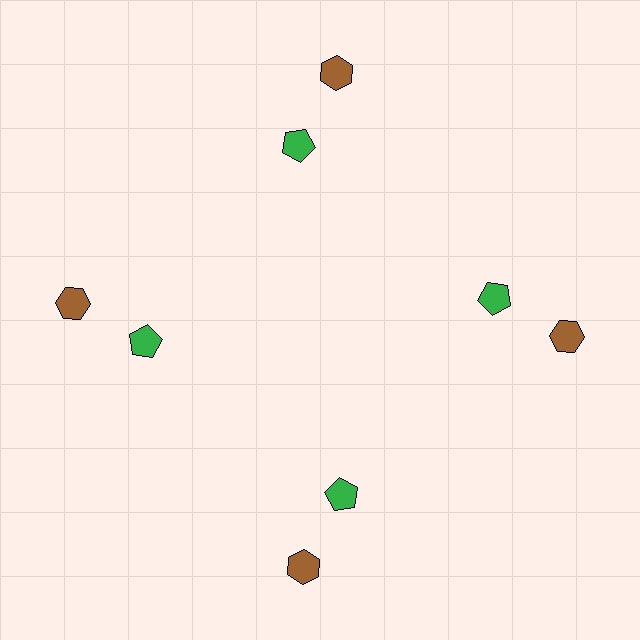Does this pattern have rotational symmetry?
Yes, this pattern has 4-fold rotational symmetry. It looks the same after rotating 90 degrees around the center.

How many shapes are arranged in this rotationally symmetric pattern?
There are 8 shapes, arranged in 4 groups of 2.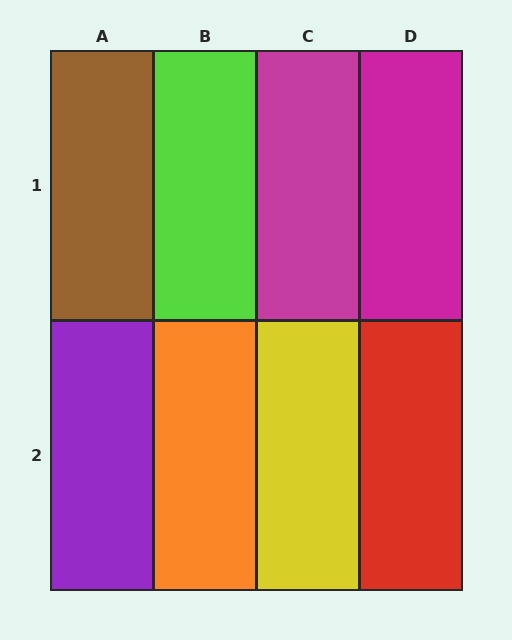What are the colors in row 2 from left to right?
Purple, orange, yellow, red.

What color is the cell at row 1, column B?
Lime.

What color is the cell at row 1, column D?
Magenta.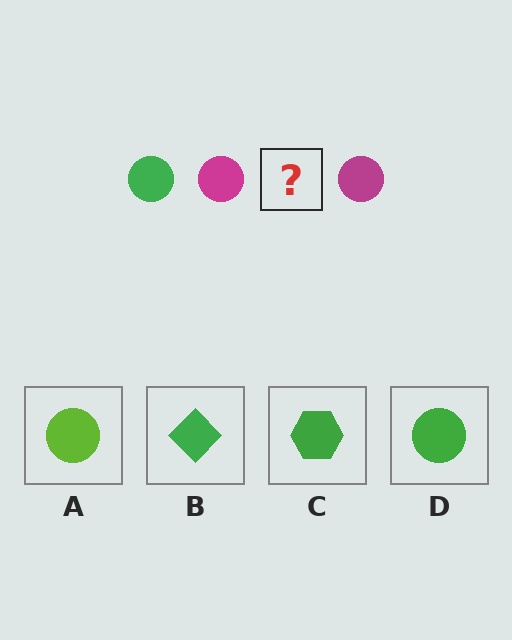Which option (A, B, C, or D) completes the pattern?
D.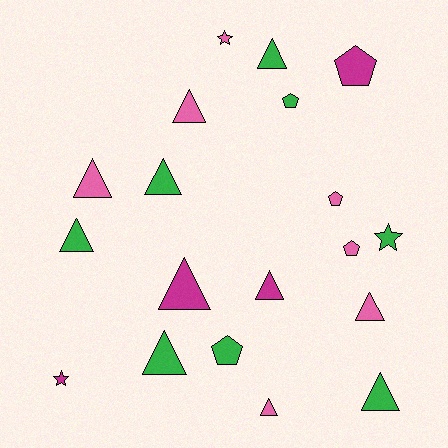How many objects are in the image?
There are 19 objects.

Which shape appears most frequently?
Triangle, with 11 objects.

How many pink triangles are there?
There are 4 pink triangles.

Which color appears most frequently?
Green, with 8 objects.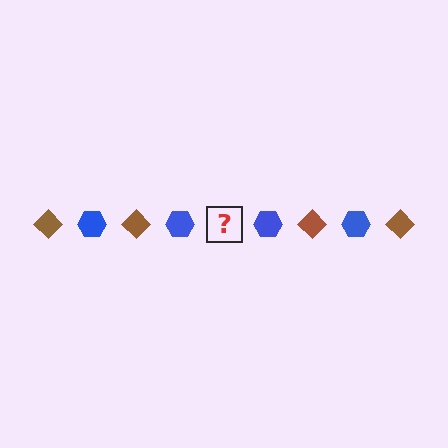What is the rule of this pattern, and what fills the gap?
The rule is that the pattern alternates between brown diamond and blue hexagon. The gap should be filled with a brown diamond.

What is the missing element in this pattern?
The missing element is a brown diamond.